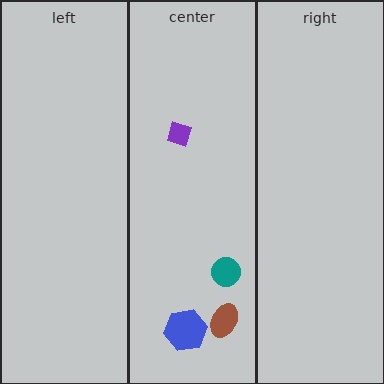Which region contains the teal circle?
The center region.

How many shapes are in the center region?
4.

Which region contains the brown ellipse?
The center region.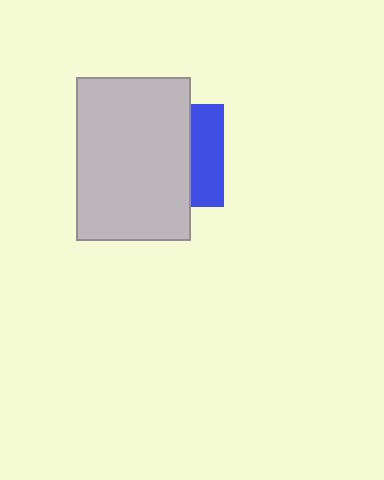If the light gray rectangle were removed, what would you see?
You would see the complete blue square.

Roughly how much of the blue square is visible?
A small part of it is visible (roughly 31%).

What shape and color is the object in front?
The object in front is a light gray rectangle.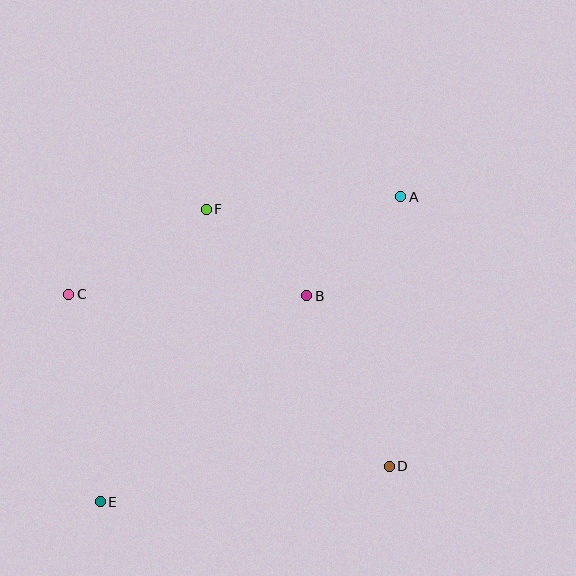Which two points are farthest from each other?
Points A and E are farthest from each other.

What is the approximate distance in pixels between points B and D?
The distance between B and D is approximately 190 pixels.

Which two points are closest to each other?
Points B and F are closest to each other.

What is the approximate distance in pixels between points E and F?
The distance between E and F is approximately 311 pixels.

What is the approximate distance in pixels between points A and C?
The distance between A and C is approximately 346 pixels.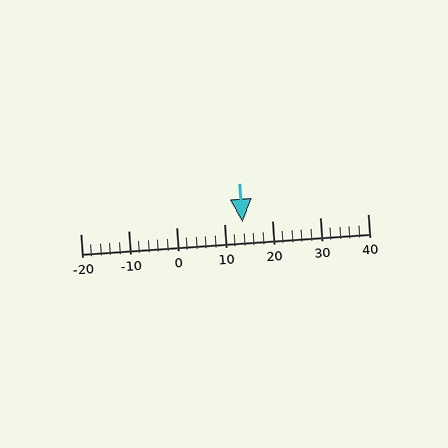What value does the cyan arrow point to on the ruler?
The cyan arrow points to approximately 14.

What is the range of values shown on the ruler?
The ruler shows values from -20 to 40.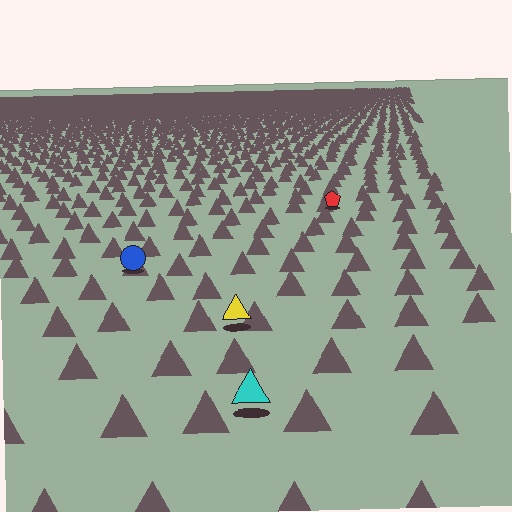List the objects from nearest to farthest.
From nearest to farthest: the cyan triangle, the yellow triangle, the blue circle, the red pentagon.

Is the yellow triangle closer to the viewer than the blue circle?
Yes. The yellow triangle is closer — you can tell from the texture gradient: the ground texture is coarser near it.